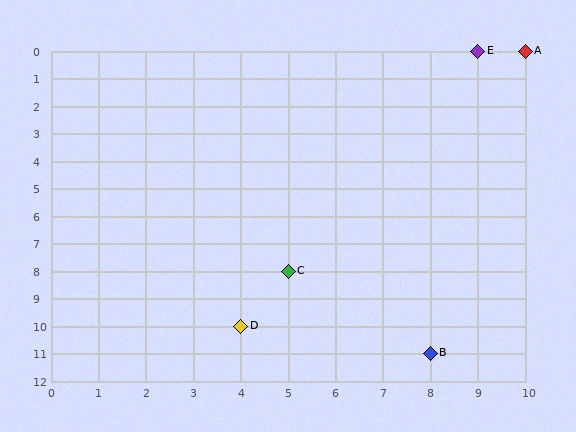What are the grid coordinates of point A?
Point A is at grid coordinates (10, 0).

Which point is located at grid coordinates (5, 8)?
Point C is at (5, 8).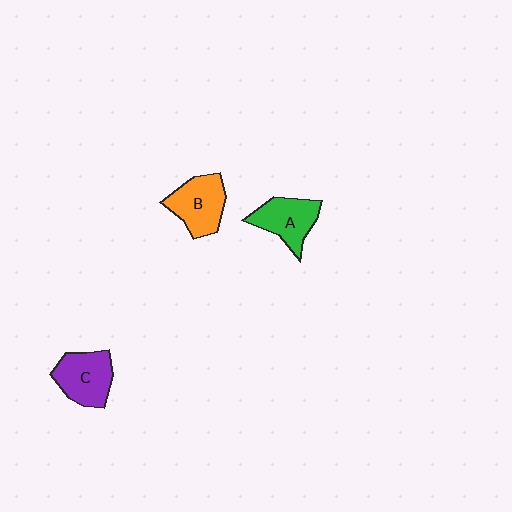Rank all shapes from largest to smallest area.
From largest to smallest: B (orange), C (purple), A (green).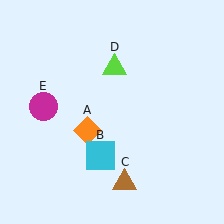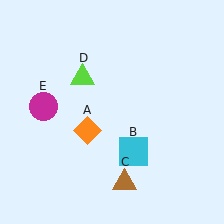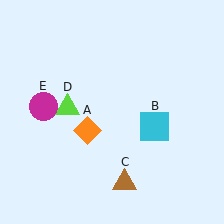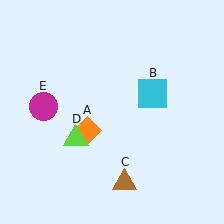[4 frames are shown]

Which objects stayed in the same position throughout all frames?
Orange diamond (object A) and brown triangle (object C) and magenta circle (object E) remained stationary.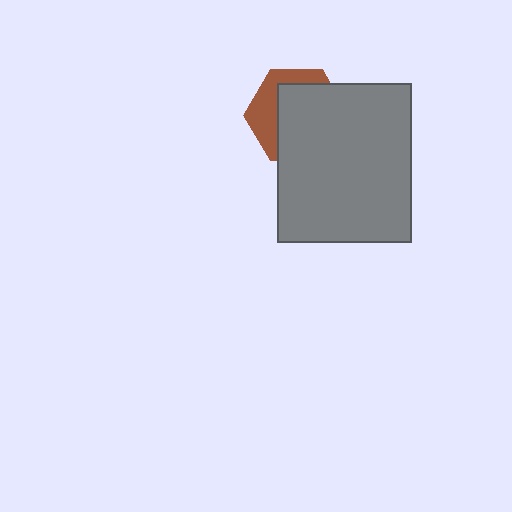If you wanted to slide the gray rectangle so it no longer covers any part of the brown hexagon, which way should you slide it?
Slide it toward the lower-right — that is the most direct way to separate the two shapes.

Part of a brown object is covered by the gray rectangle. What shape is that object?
It is a hexagon.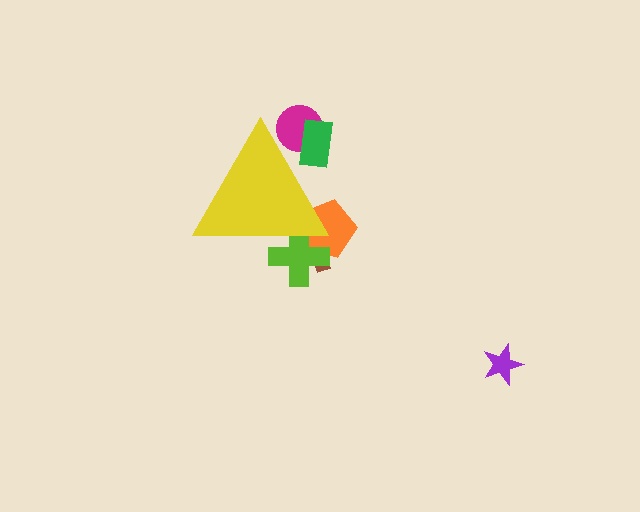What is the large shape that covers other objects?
A yellow triangle.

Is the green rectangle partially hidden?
Yes, the green rectangle is partially hidden behind the yellow triangle.